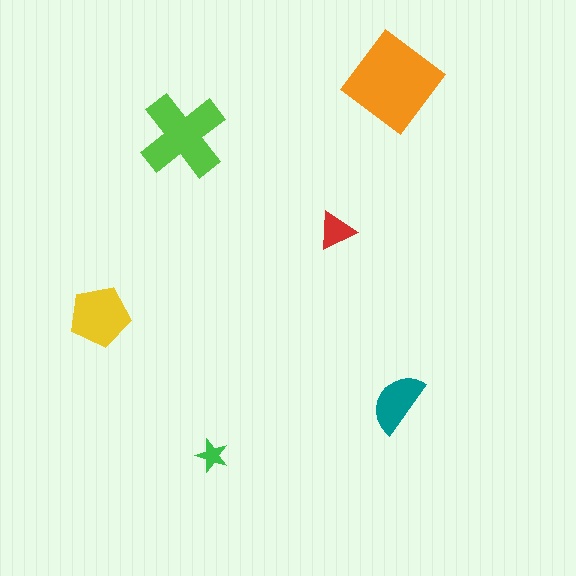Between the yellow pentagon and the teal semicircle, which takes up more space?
The yellow pentagon.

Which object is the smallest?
The green star.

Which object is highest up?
The orange diamond is topmost.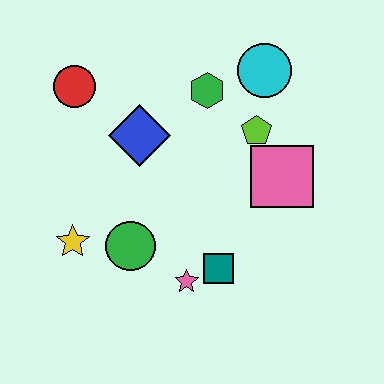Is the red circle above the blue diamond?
Yes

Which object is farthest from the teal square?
The red circle is farthest from the teal square.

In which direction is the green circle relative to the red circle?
The green circle is below the red circle.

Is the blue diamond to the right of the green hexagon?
No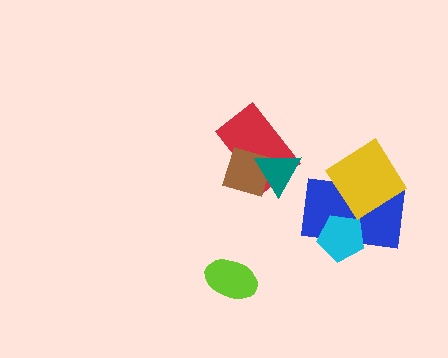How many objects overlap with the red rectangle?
2 objects overlap with the red rectangle.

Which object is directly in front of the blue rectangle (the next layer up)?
The cyan pentagon is directly in front of the blue rectangle.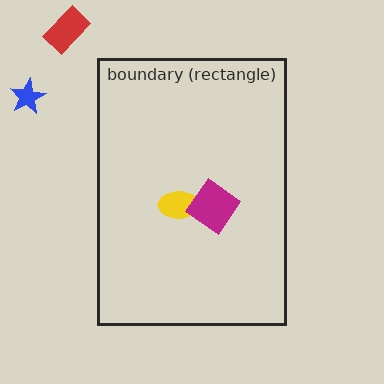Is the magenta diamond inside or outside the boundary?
Inside.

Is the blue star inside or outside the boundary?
Outside.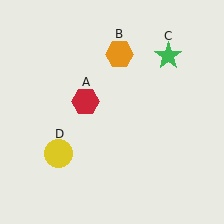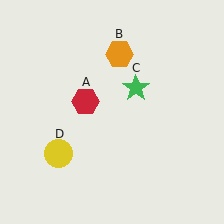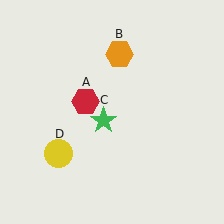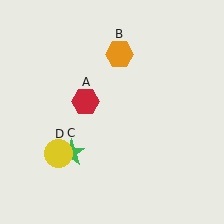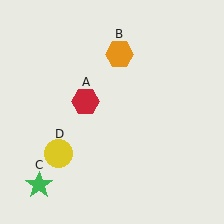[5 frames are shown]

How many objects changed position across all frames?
1 object changed position: green star (object C).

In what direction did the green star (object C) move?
The green star (object C) moved down and to the left.